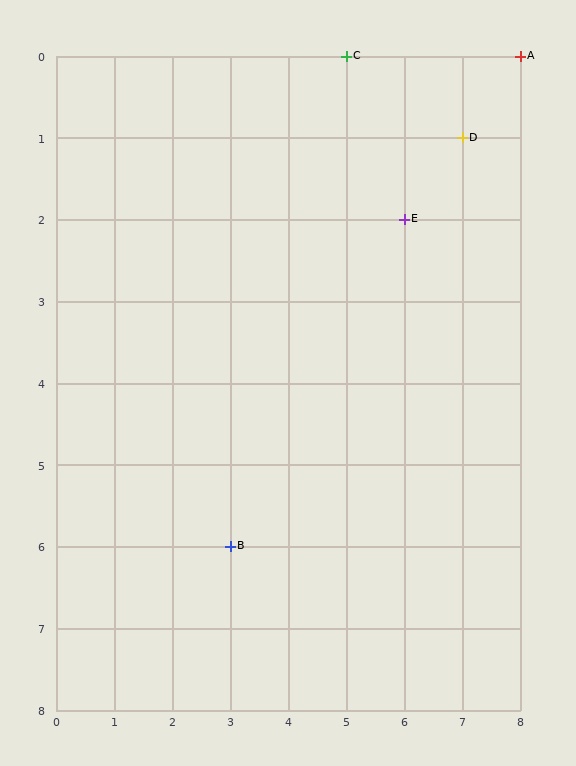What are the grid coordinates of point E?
Point E is at grid coordinates (6, 2).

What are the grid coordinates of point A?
Point A is at grid coordinates (8, 0).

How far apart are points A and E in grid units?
Points A and E are 2 columns and 2 rows apart (about 2.8 grid units diagonally).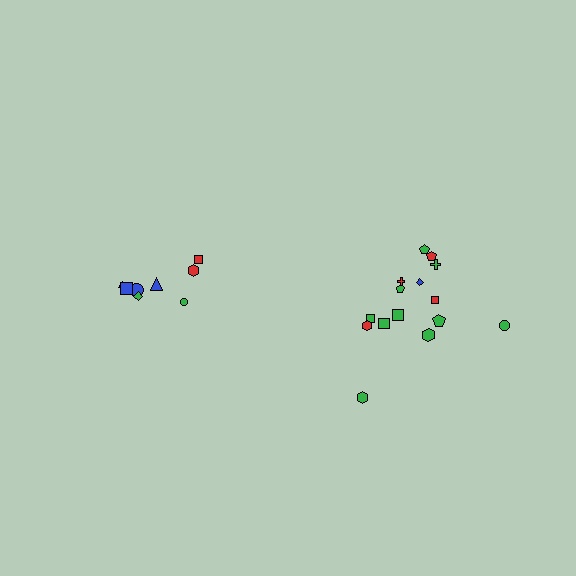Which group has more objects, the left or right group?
The right group.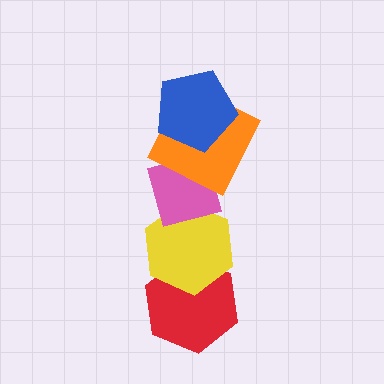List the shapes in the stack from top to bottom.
From top to bottom: the blue pentagon, the orange square, the pink square, the yellow hexagon, the red hexagon.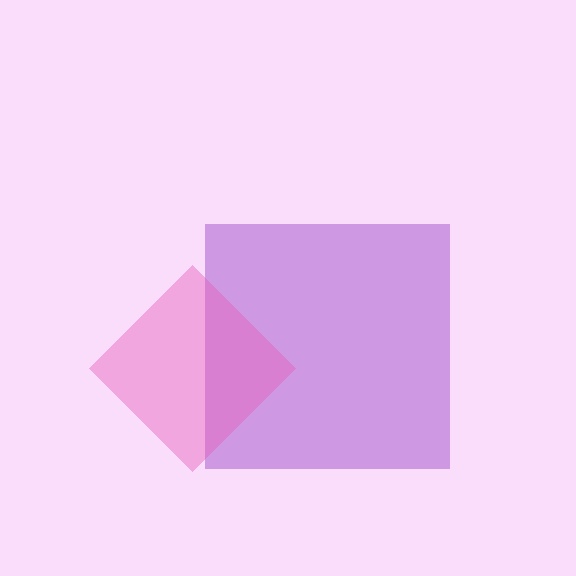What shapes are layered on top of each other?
The layered shapes are: a purple square, a pink diamond.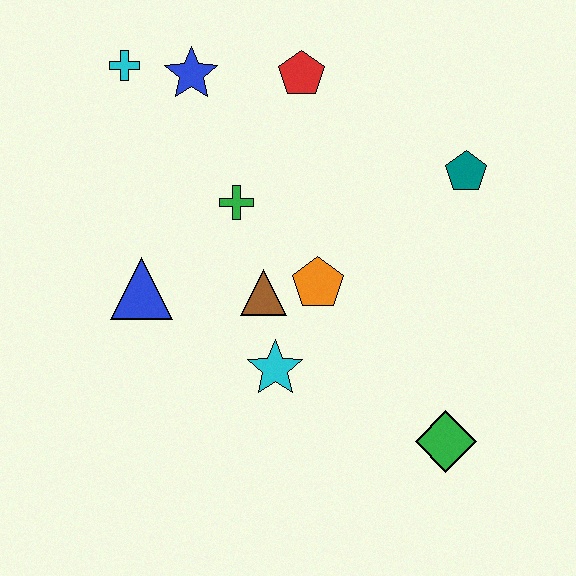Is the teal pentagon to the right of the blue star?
Yes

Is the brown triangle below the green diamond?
No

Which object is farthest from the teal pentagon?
The cyan cross is farthest from the teal pentagon.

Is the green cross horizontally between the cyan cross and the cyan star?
Yes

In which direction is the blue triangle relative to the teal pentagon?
The blue triangle is to the left of the teal pentagon.